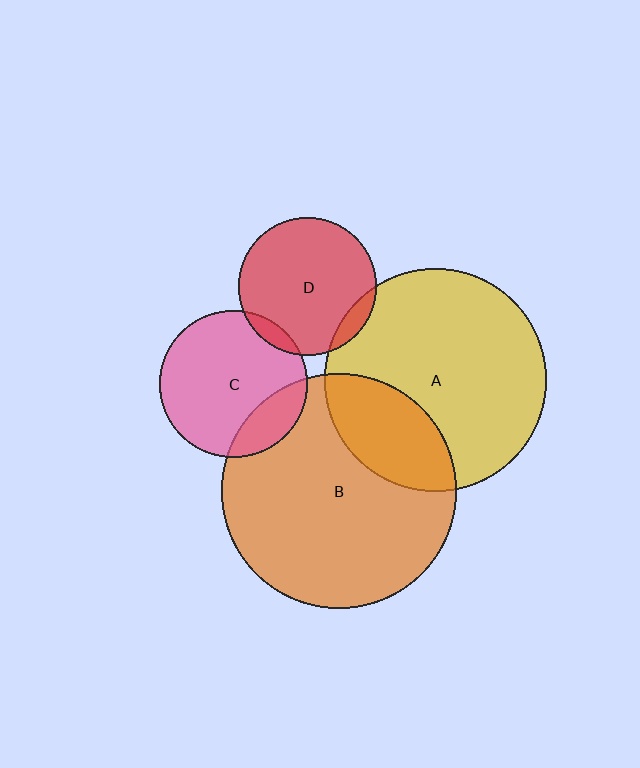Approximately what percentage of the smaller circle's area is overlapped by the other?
Approximately 5%.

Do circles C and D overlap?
Yes.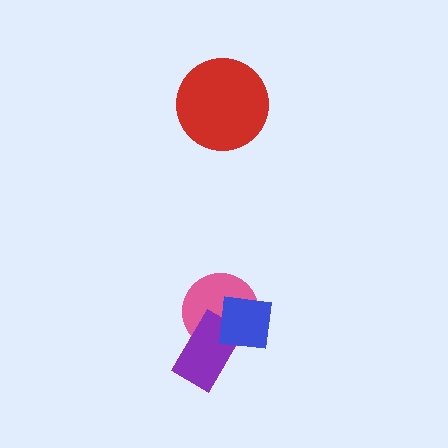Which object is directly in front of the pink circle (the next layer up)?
The purple rectangle is directly in front of the pink circle.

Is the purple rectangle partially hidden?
Yes, it is partially covered by another shape.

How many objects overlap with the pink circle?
2 objects overlap with the pink circle.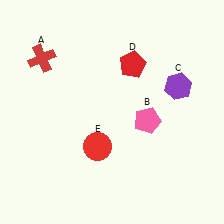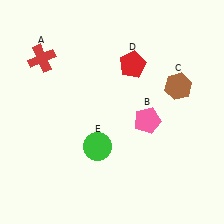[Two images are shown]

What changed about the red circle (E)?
In Image 1, E is red. In Image 2, it changed to green.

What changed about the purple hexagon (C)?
In Image 1, C is purple. In Image 2, it changed to brown.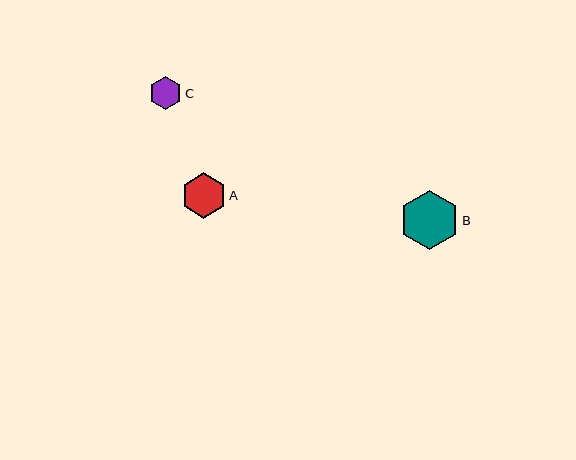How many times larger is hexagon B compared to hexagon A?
Hexagon B is approximately 1.3 times the size of hexagon A.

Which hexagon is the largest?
Hexagon B is the largest with a size of approximately 59 pixels.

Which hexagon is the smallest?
Hexagon C is the smallest with a size of approximately 33 pixels.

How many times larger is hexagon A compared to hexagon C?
Hexagon A is approximately 1.4 times the size of hexagon C.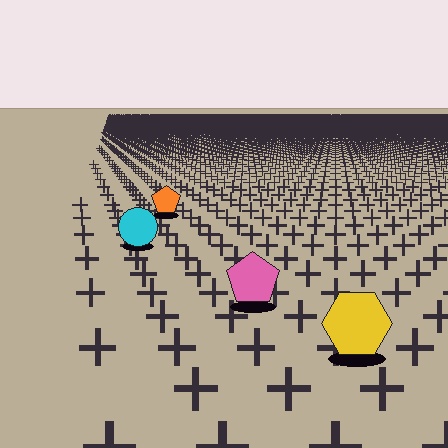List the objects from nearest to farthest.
From nearest to farthest: the yellow hexagon, the pink pentagon, the cyan circle, the orange pentagon.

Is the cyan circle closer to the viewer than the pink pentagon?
No. The pink pentagon is closer — you can tell from the texture gradient: the ground texture is coarser near it.